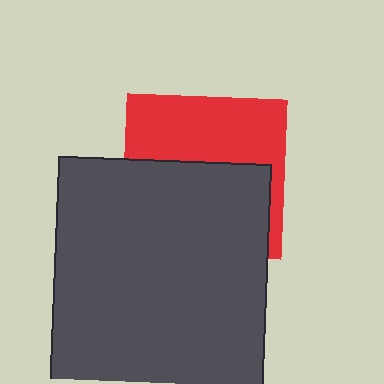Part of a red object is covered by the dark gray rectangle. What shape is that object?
It is a square.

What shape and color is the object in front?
The object in front is a dark gray rectangle.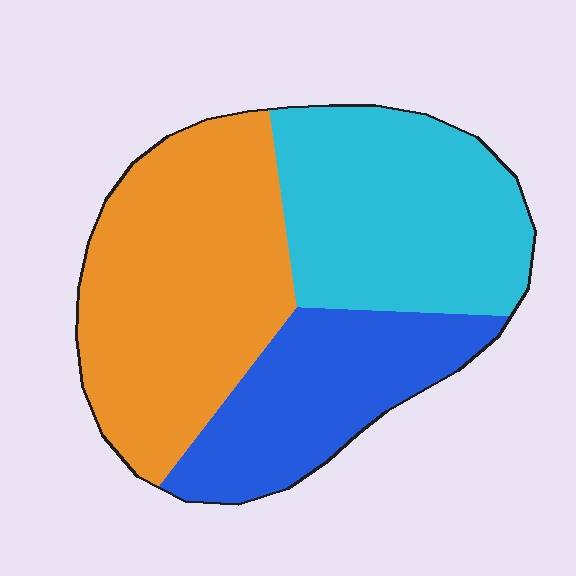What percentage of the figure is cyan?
Cyan covers around 35% of the figure.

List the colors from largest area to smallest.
From largest to smallest: orange, cyan, blue.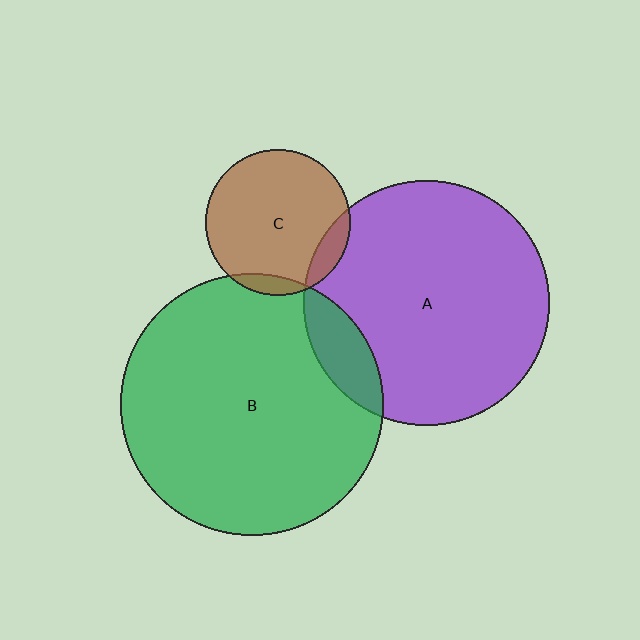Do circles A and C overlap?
Yes.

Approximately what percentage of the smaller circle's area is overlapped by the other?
Approximately 10%.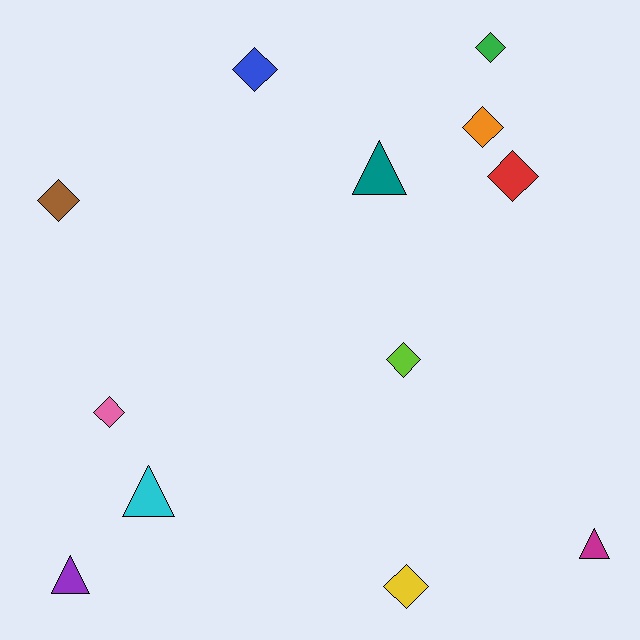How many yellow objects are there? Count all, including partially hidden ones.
There is 1 yellow object.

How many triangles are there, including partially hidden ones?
There are 4 triangles.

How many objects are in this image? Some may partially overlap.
There are 12 objects.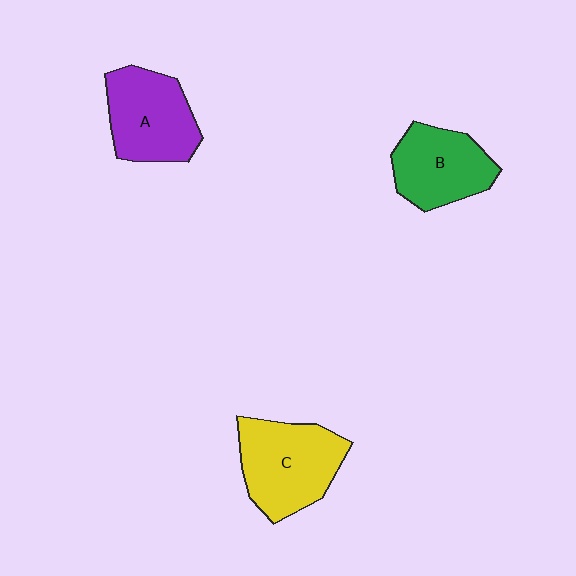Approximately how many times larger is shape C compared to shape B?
Approximately 1.2 times.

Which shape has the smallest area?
Shape B (green).